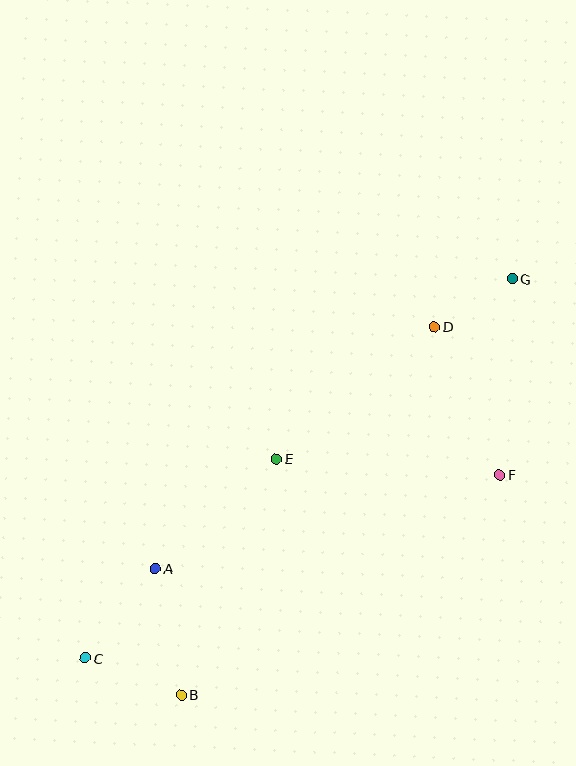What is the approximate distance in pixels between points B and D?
The distance between B and D is approximately 447 pixels.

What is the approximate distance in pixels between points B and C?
The distance between B and C is approximately 103 pixels.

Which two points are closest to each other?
Points D and G are closest to each other.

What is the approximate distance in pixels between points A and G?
The distance between A and G is approximately 460 pixels.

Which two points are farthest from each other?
Points C and G are farthest from each other.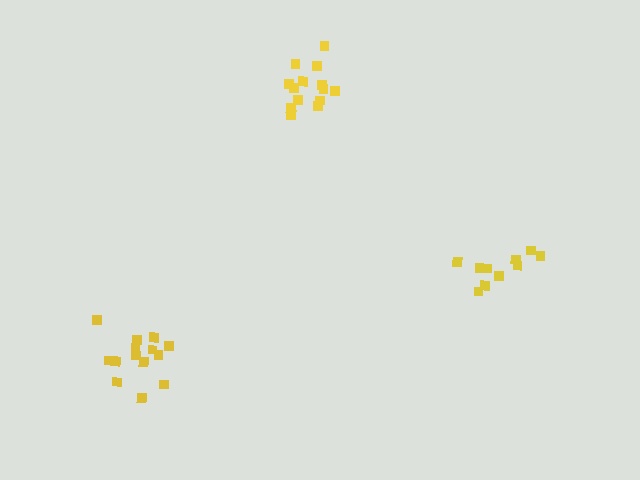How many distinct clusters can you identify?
There are 3 distinct clusters.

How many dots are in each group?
Group 1: 10 dots, Group 2: 14 dots, Group 3: 14 dots (38 total).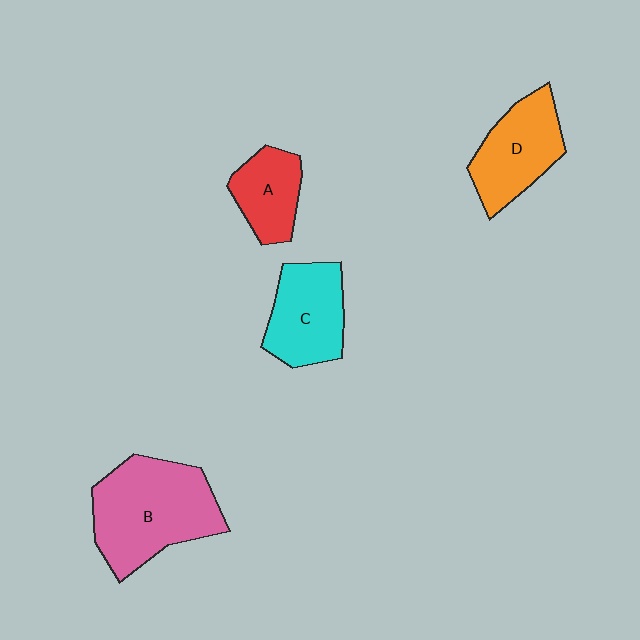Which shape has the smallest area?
Shape A (red).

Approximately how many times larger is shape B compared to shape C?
Approximately 1.5 times.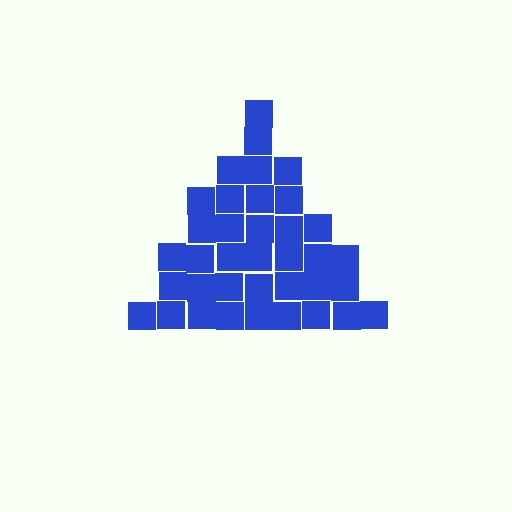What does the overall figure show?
The overall figure shows a triangle.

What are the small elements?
The small elements are squares.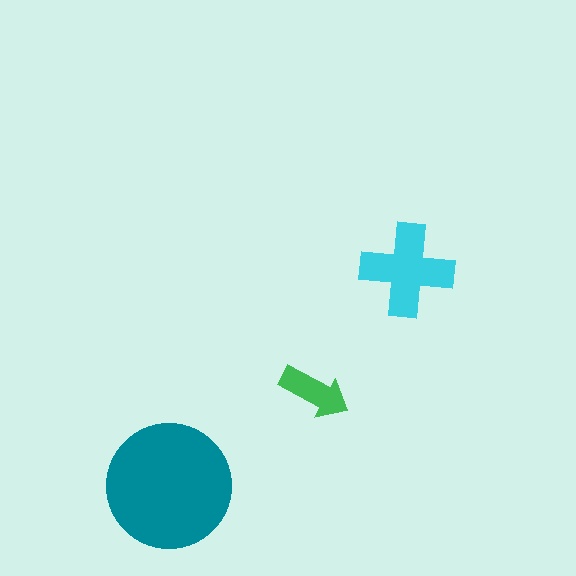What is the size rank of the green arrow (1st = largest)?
3rd.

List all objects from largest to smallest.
The teal circle, the cyan cross, the green arrow.